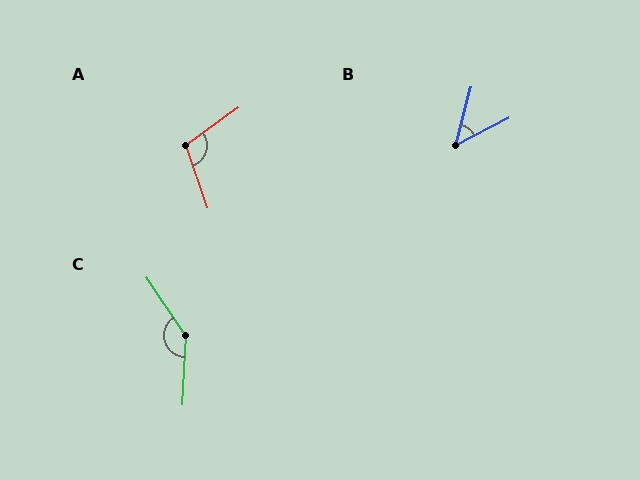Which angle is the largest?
C, at approximately 143 degrees.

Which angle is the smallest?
B, at approximately 48 degrees.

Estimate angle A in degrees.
Approximately 107 degrees.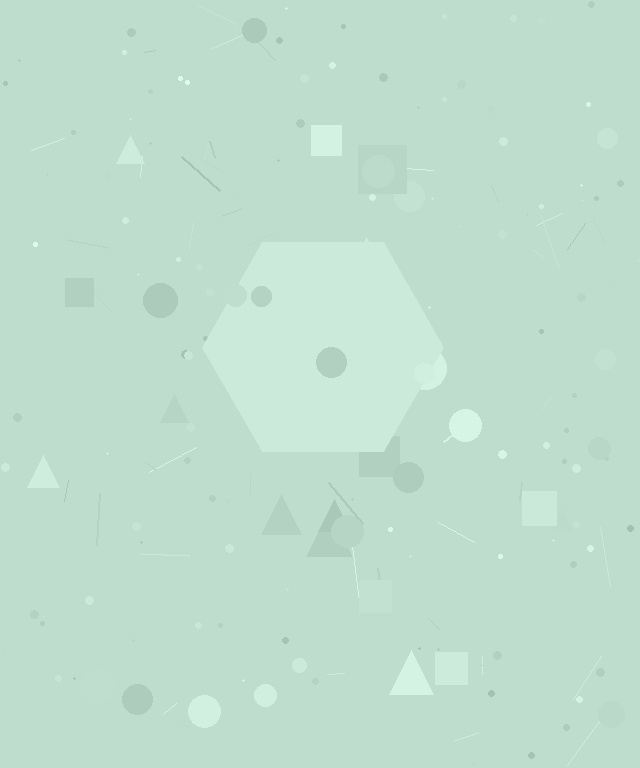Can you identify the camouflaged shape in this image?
The camouflaged shape is a hexagon.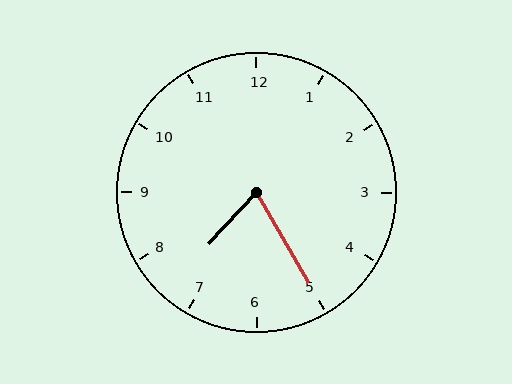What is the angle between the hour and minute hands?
Approximately 72 degrees.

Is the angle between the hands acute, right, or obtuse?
It is acute.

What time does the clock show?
7:25.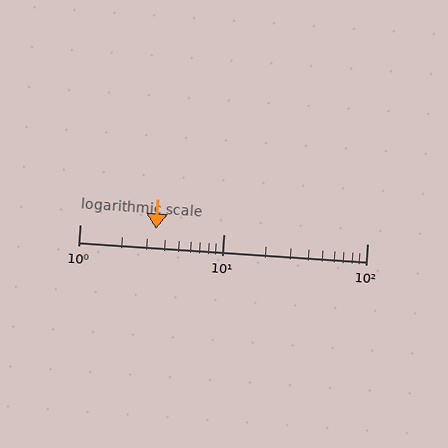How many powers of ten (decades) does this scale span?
The scale spans 2 decades, from 1 to 100.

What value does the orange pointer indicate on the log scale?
The pointer indicates approximately 3.4.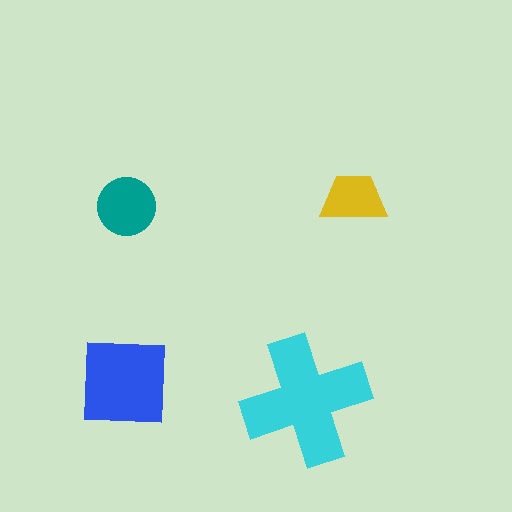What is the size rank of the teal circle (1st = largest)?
3rd.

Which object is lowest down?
The cyan cross is bottommost.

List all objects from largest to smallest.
The cyan cross, the blue square, the teal circle, the yellow trapezoid.